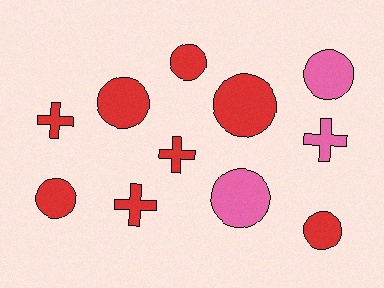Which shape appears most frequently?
Circle, with 7 objects.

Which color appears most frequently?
Red, with 8 objects.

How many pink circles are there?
There are 2 pink circles.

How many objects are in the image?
There are 11 objects.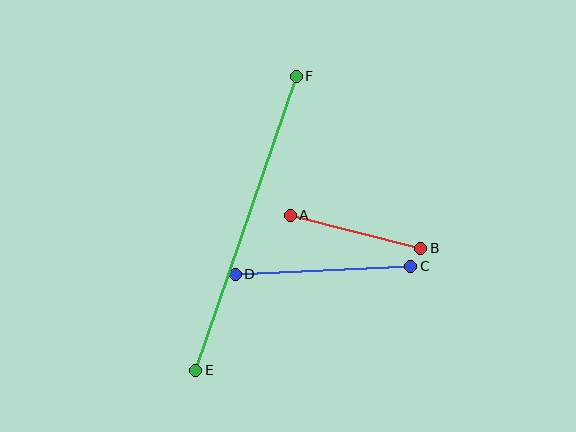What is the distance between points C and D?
The distance is approximately 176 pixels.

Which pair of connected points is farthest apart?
Points E and F are farthest apart.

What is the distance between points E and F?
The distance is approximately 311 pixels.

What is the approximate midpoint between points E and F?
The midpoint is at approximately (246, 223) pixels.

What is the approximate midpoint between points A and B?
The midpoint is at approximately (355, 232) pixels.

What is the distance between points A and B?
The distance is approximately 134 pixels.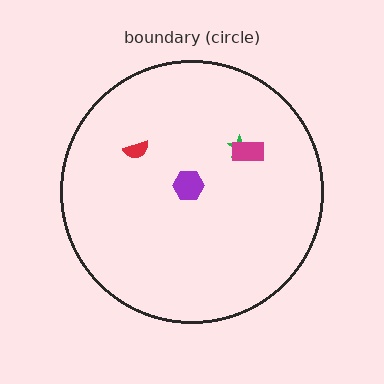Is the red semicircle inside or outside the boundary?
Inside.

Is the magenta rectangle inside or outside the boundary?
Inside.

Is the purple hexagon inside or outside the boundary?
Inside.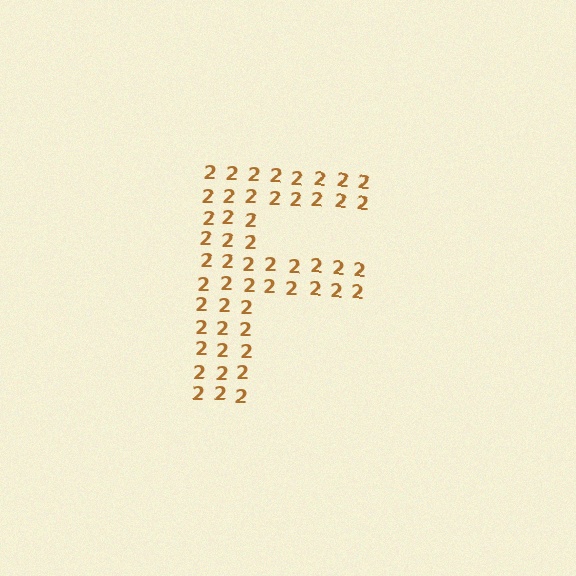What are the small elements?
The small elements are digit 2's.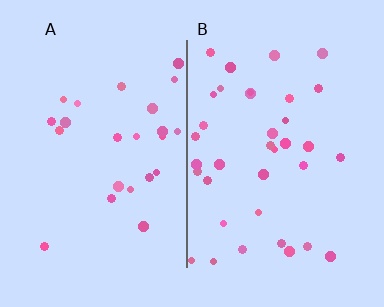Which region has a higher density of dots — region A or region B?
B (the right).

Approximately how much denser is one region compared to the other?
Approximately 1.5× — region B over region A.